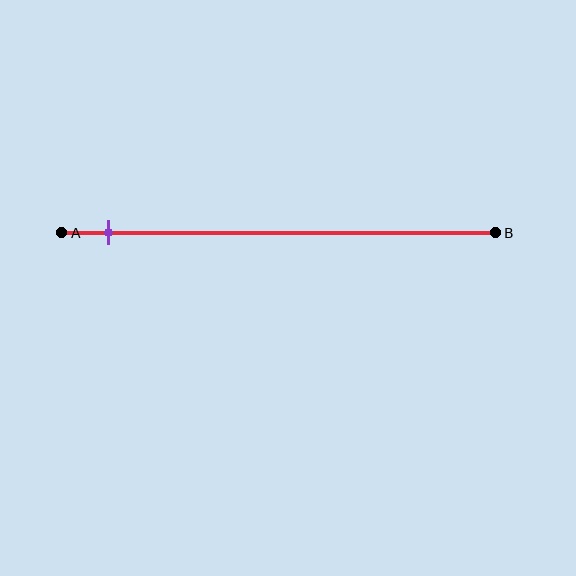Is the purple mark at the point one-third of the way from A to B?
No, the mark is at about 10% from A, not at the 33% one-third point.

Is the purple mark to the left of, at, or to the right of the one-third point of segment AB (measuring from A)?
The purple mark is to the left of the one-third point of segment AB.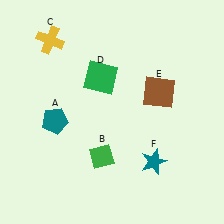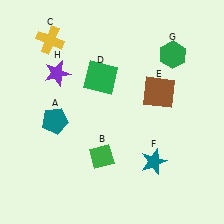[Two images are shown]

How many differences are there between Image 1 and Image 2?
There are 2 differences between the two images.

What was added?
A green hexagon (G), a purple star (H) were added in Image 2.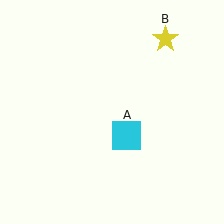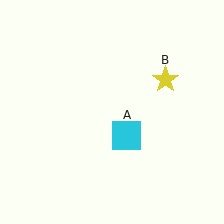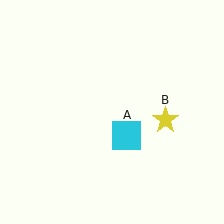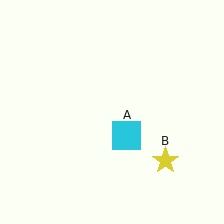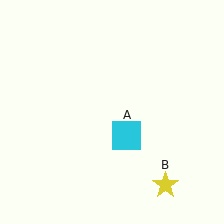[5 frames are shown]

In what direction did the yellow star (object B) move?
The yellow star (object B) moved down.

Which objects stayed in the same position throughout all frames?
Cyan square (object A) remained stationary.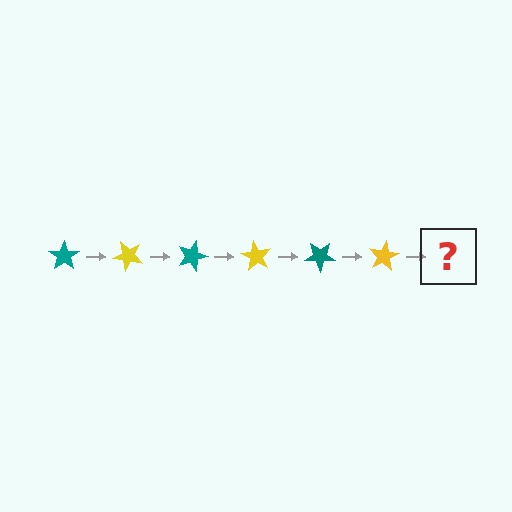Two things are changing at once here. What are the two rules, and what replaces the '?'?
The two rules are that it rotates 45 degrees each step and the color cycles through teal and yellow. The '?' should be a teal star, rotated 270 degrees from the start.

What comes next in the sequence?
The next element should be a teal star, rotated 270 degrees from the start.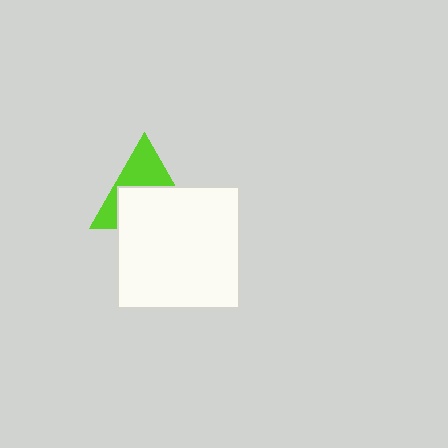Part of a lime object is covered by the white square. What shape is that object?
It is a triangle.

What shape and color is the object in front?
The object in front is a white square.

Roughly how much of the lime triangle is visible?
A small part of it is visible (roughly 43%).